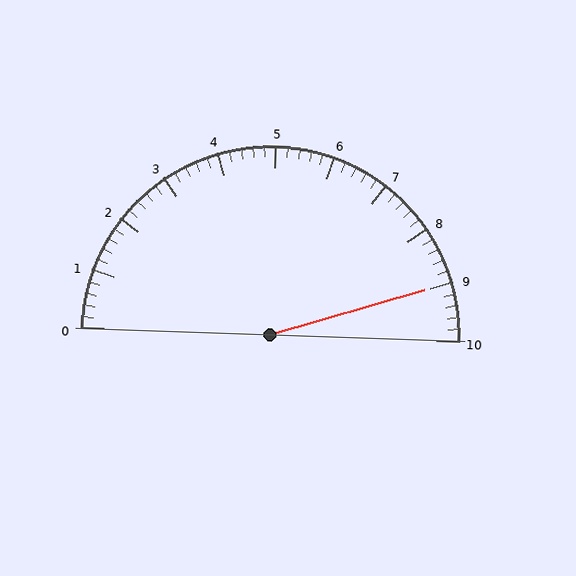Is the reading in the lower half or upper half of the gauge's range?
The reading is in the upper half of the range (0 to 10).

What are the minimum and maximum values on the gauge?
The gauge ranges from 0 to 10.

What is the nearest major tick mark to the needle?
The nearest major tick mark is 9.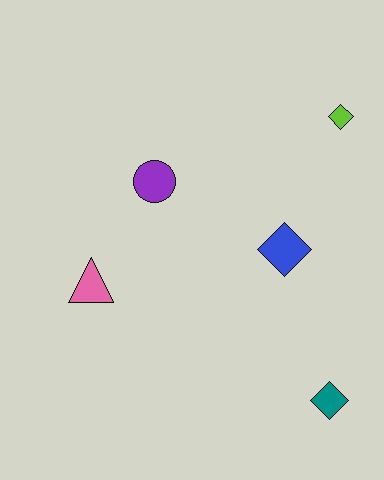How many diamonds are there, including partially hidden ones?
There are 3 diamonds.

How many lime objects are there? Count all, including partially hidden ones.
There is 1 lime object.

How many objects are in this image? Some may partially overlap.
There are 5 objects.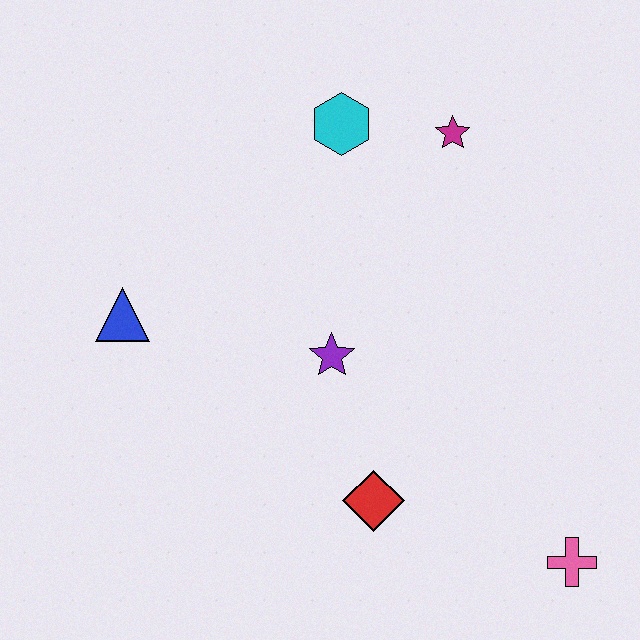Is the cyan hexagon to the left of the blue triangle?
No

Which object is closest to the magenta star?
The cyan hexagon is closest to the magenta star.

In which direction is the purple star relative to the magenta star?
The purple star is below the magenta star.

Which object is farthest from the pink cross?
The blue triangle is farthest from the pink cross.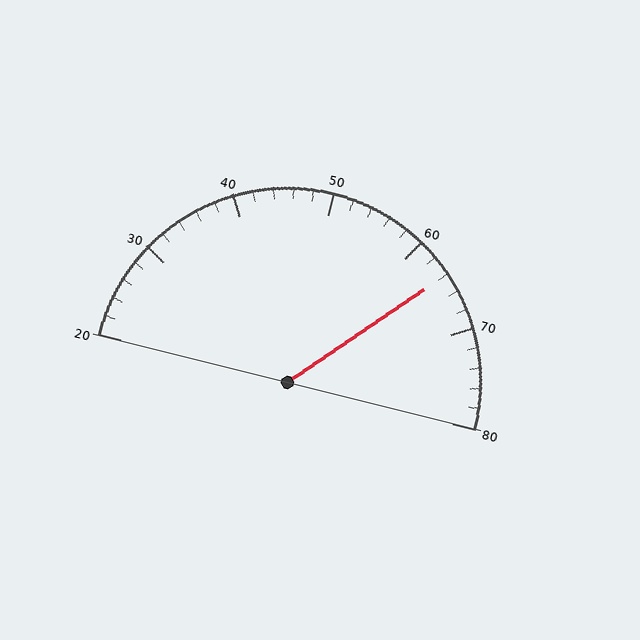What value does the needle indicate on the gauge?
The needle indicates approximately 64.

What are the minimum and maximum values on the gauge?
The gauge ranges from 20 to 80.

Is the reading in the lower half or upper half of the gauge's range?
The reading is in the upper half of the range (20 to 80).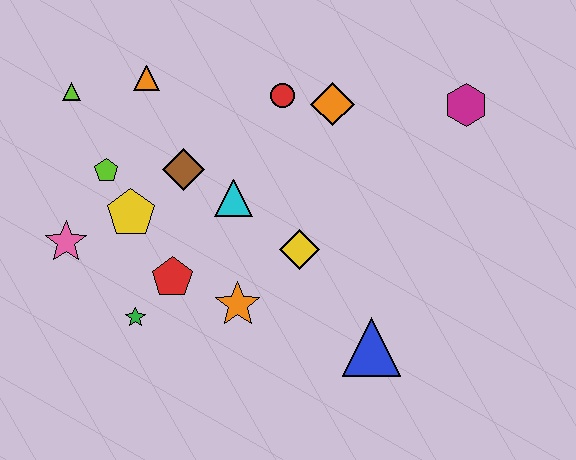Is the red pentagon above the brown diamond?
No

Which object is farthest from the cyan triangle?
The magenta hexagon is farthest from the cyan triangle.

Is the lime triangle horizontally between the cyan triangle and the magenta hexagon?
No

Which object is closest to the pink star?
The yellow pentagon is closest to the pink star.